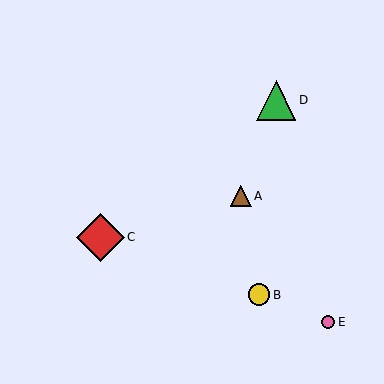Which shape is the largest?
The red diamond (labeled C) is the largest.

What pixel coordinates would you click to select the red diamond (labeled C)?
Click at (100, 237) to select the red diamond C.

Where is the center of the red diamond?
The center of the red diamond is at (100, 237).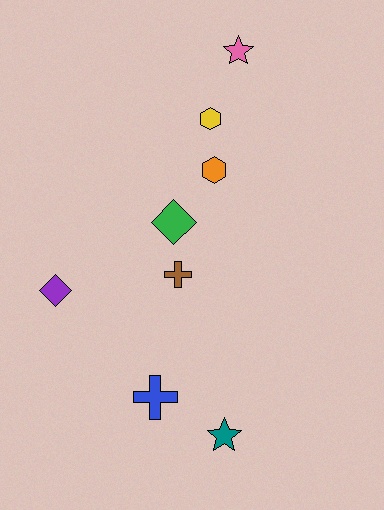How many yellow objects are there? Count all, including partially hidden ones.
There is 1 yellow object.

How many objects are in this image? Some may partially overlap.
There are 8 objects.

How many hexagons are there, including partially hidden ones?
There are 2 hexagons.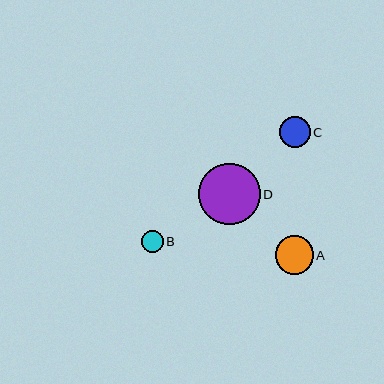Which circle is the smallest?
Circle B is the smallest with a size of approximately 22 pixels.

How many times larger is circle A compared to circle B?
Circle A is approximately 1.7 times the size of circle B.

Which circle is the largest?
Circle D is the largest with a size of approximately 61 pixels.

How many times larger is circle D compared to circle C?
Circle D is approximately 2.0 times the size of circle C.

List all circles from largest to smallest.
From largest to smallest: D, A, C, B.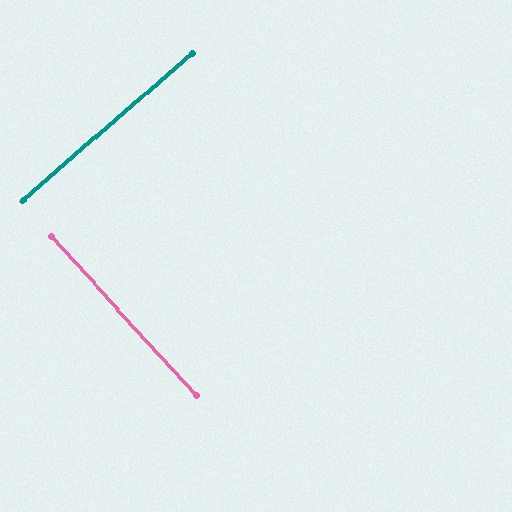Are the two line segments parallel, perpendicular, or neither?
Perpendicular — they meet at approximately 89°.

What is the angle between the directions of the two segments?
Approximately 89 degrees.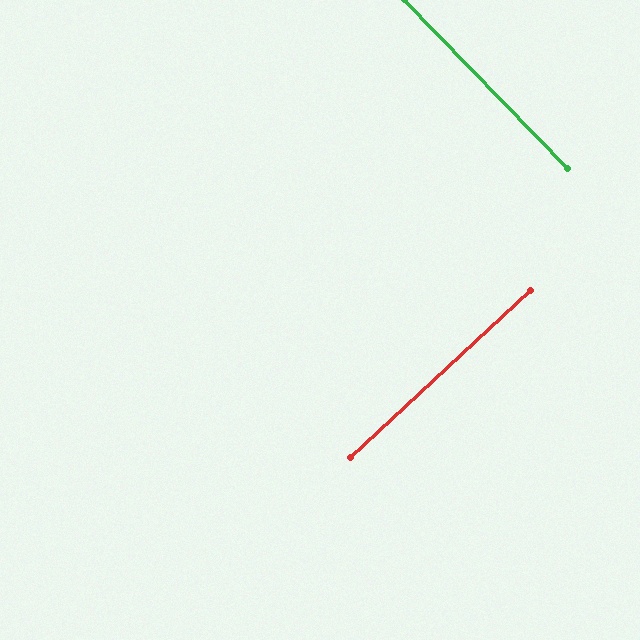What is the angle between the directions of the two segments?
Approximately 89 degrees.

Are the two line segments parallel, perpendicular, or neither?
Perpendicular — they meet at approximately 89°.